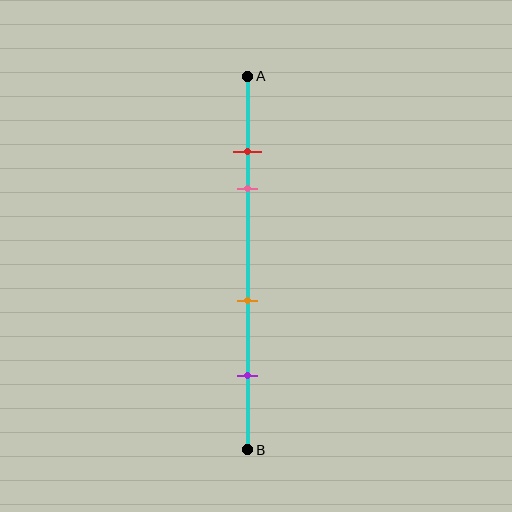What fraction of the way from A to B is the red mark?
The red mark is approximately 20% (0.2) of the way from A to B.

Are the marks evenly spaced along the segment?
No, the marks are not evenly spaced.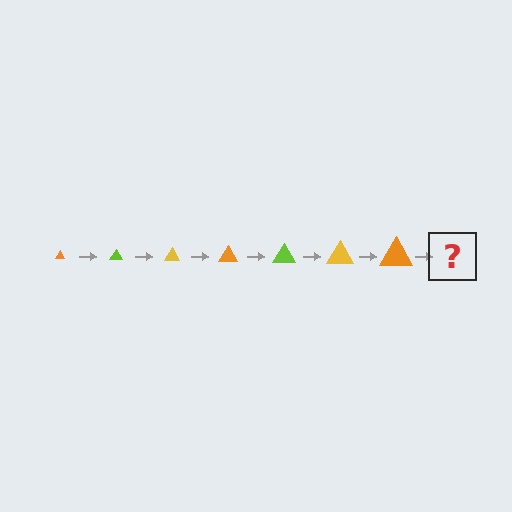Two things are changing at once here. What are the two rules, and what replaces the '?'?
The two rules are that the triangle grows larger each step and the color cycles through orange, lime, and yellow. The '?' should be a lime triangle, larger than the previous one.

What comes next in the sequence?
The next element should be a lime triangle, larger than the previous one.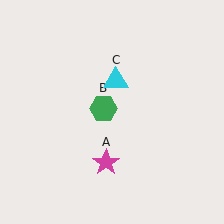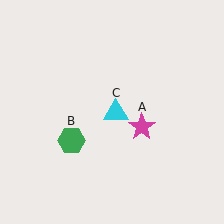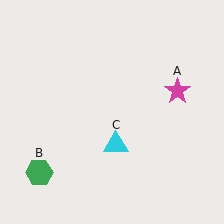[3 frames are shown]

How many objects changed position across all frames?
3 objects changed position: magenta star (object A), green hexagon (object B), cyan triangle (object C).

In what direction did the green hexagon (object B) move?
The green hexagon (object B) moved down and to the left.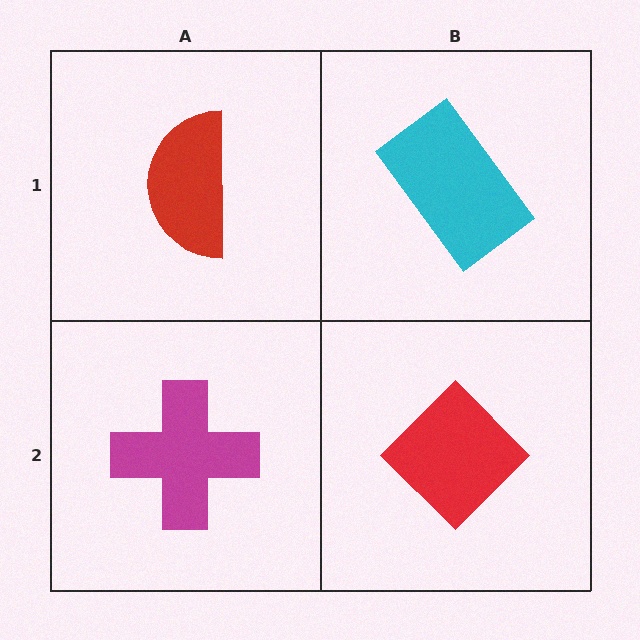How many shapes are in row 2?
2 shapes.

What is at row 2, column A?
A magenta cross.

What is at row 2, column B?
A red diamond.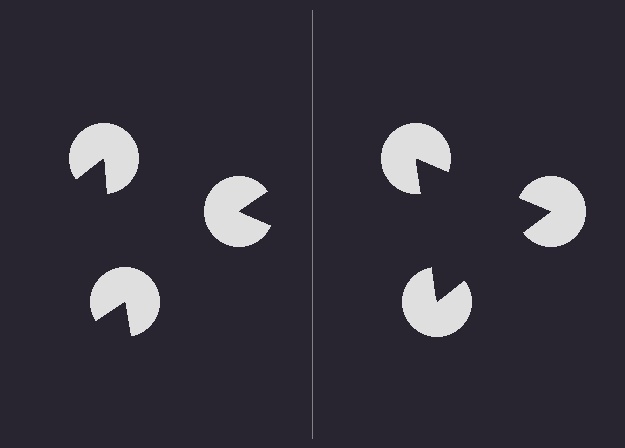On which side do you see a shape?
An illusory triangle appears on the right side. On the left side the wedge cuts are rotated, so no coherent shape forms.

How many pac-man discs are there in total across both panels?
6 — 3 on each side.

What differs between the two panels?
The pac-man discs are positioned identically on both sides; only the wedge orientations differ. On the right they align to a triangle; on the left they are misaligned.